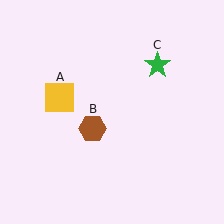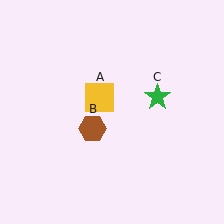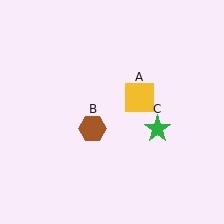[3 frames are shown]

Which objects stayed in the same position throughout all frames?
Brown hexagon (object B) remained stationary.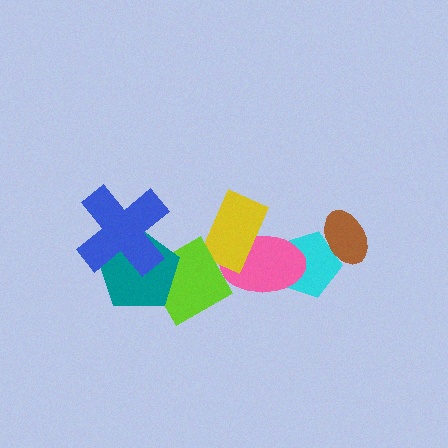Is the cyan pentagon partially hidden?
Yes, it is partially covered by another shape.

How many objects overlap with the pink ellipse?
3 objects overlap with the pink ellipse.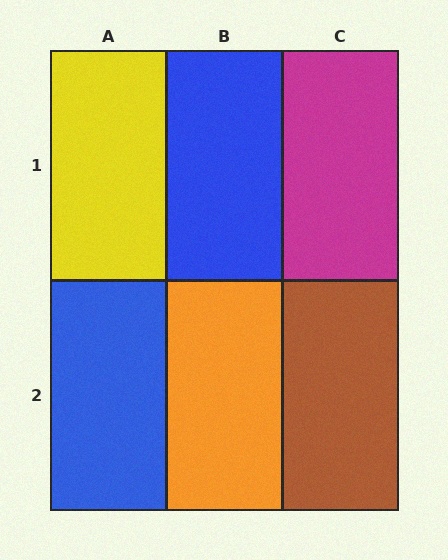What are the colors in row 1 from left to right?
Yellow, blue, magenta.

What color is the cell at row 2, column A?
Blue.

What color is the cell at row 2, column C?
Brown.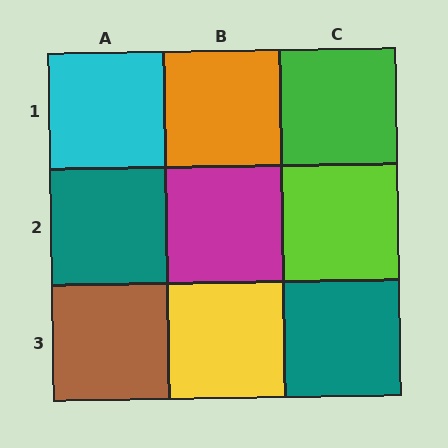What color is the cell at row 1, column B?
Orange.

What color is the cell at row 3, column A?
Brown.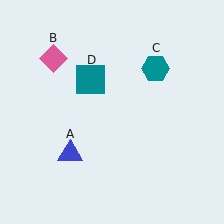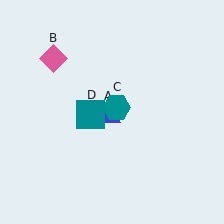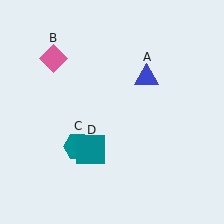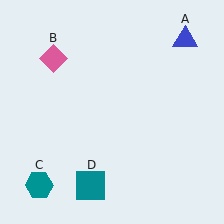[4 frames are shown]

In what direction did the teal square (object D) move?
The teal square (object D) moved down.